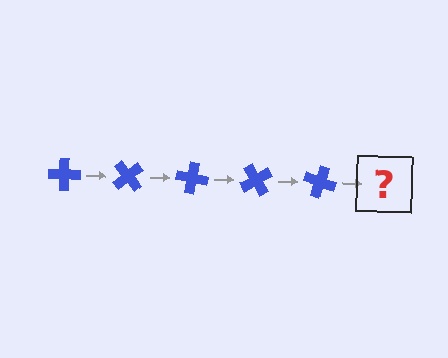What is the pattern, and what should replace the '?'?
The pattern is that the cross rotates 50 degrees each step. The '?' should be a blue cross rotated 250 degrees.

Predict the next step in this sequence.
The next step is a blue cross rotated 250 degrees.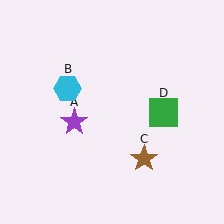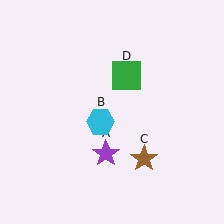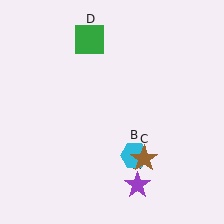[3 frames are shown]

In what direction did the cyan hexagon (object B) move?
The cyan hexagon (object B) moved down and to the right.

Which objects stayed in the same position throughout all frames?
Brown star (object C) remained stationary.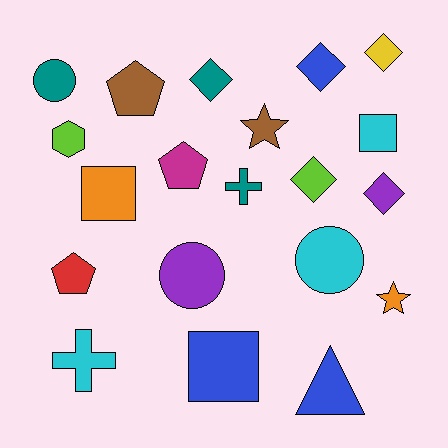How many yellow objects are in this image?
There is 1 yellow object.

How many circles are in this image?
There are 3 circles.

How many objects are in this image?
There are 20 objects.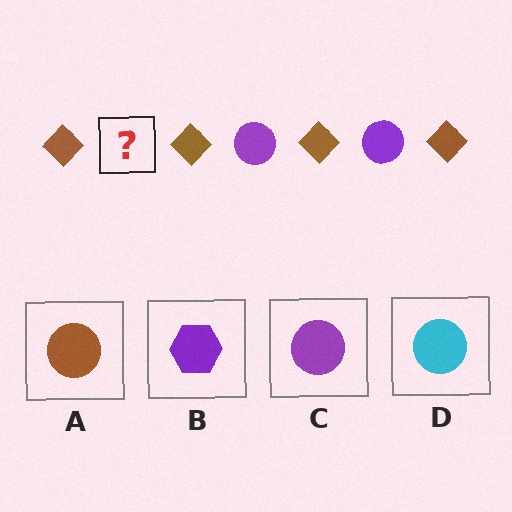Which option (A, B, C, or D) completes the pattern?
C.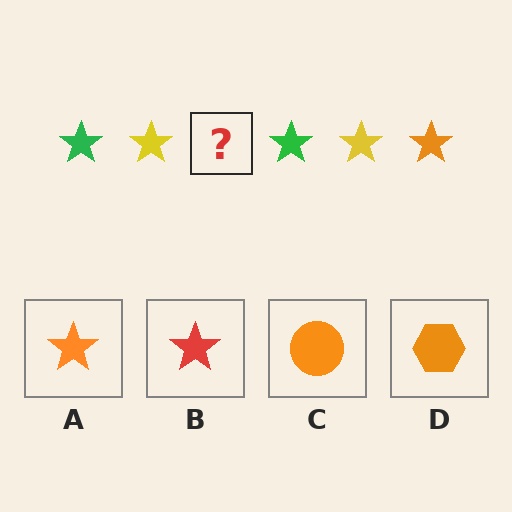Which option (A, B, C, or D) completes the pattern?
A.